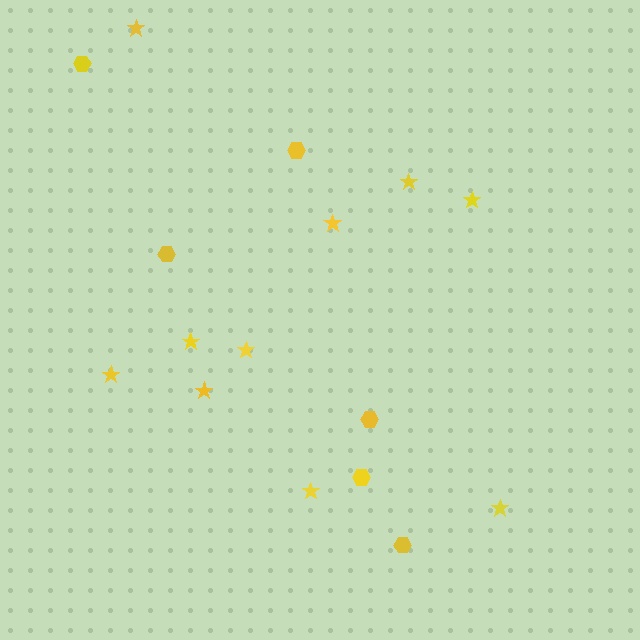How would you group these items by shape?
There are 2 groups: one group of hexagons (6) and one group of stars (10).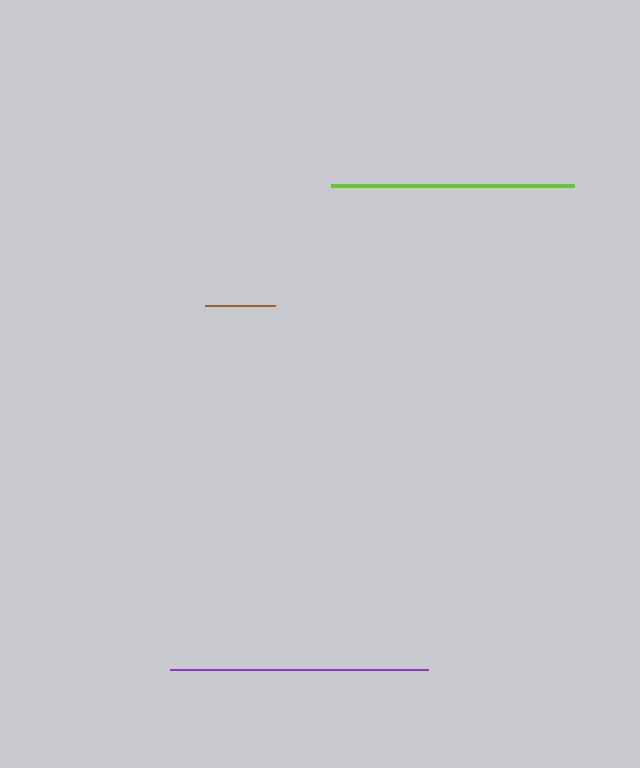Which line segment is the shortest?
The brown line is the shortest at approximately 69 pixels.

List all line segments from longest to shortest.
From longest to shortest: purple, lime, brown.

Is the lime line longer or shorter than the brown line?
The lime line is longer than the brown line.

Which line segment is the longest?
The purple line is the longest at approximately 258 pixels.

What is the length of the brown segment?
The brown segment is approximately 69 pixels long.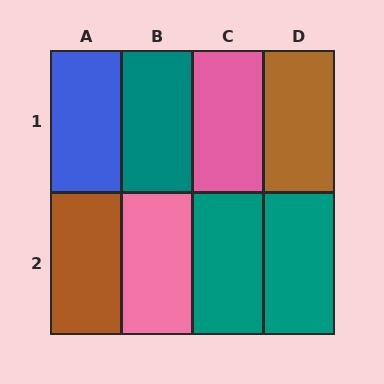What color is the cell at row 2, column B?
Pink.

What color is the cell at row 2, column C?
Teal.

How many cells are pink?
2 cells are pink.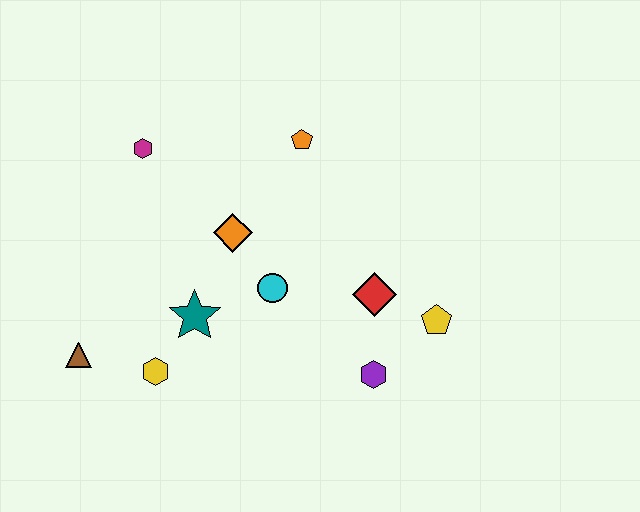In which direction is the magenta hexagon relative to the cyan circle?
The magenta hexagon is above the cyan circle.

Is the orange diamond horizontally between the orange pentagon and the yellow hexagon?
Yes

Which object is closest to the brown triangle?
The yellow hexagon is closest to the brown triangle.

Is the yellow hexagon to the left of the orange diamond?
Yes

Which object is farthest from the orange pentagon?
The brown triangle is farthest from the orange pentagon.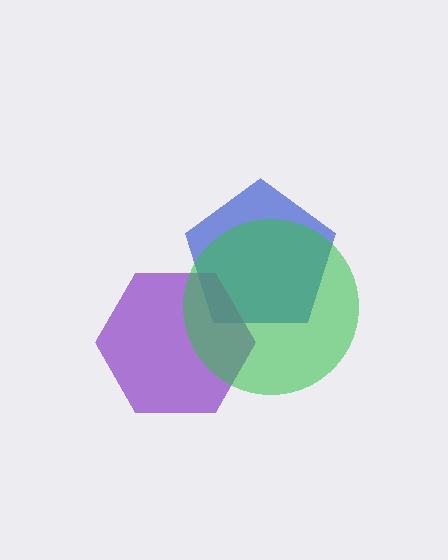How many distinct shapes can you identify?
There are 3 distinct shapes: a blue pentagon, a purple hexagon, a green circle.